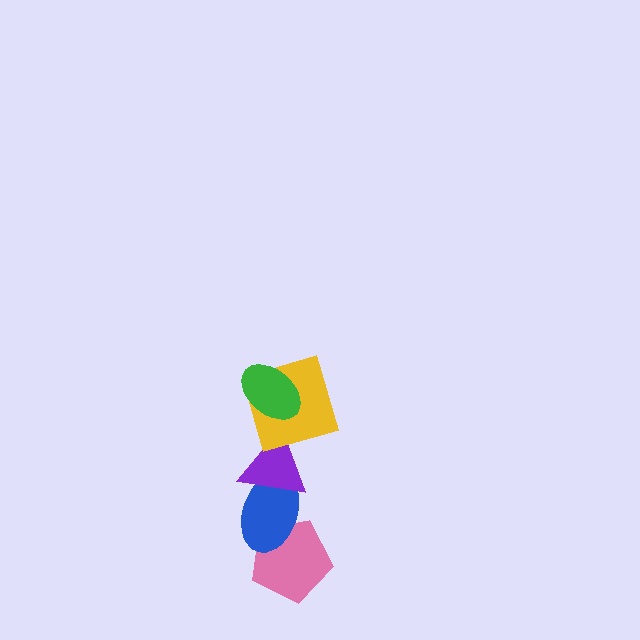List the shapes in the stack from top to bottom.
From top to bottom: the green ellipse, the yellow square, the purple triangle, the blue ellipse, the pink pentagon.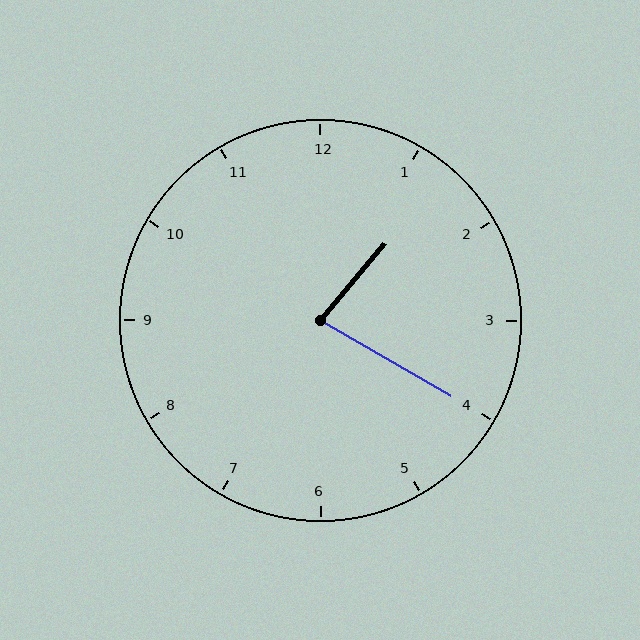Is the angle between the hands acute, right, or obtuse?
It is acute.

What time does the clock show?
1:20.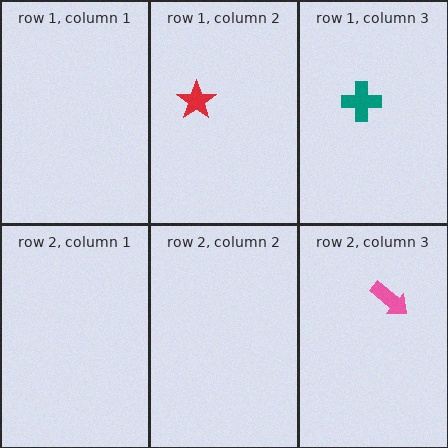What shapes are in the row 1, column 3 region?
The teal cross.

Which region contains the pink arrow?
The row 2, column 3 region.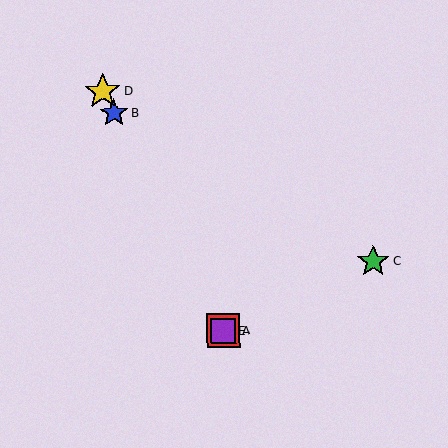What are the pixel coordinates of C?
Object C is at (373, 261).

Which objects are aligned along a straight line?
Objects A, B, D, E are aligned along a straight line.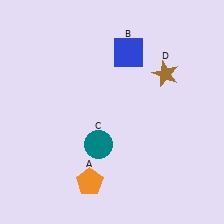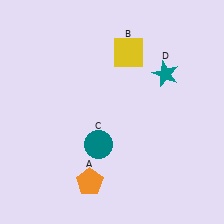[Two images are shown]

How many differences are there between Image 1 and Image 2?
There are 2 differences between the two images.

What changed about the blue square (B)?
In Image 1, B is blue. In Image 2, it changed to yellow.